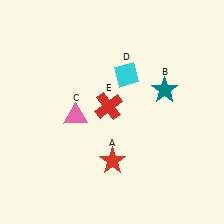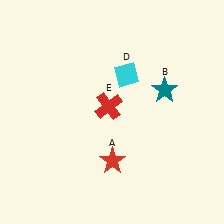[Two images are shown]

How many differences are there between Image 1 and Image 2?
There is 1 difference between the two images.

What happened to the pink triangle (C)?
The pink triangle (C) was removed in Image 2. It was in the bottom-left area of Image 1.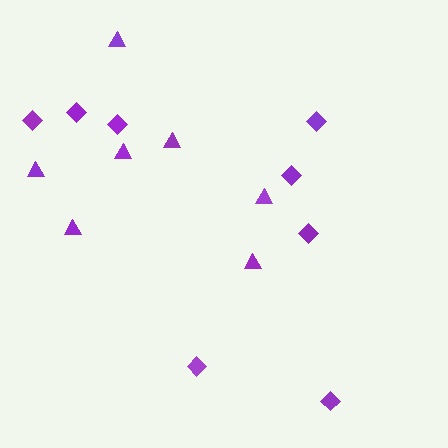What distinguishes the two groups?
There are 2 groups: one group of triangles (7) and one group of diamonds (8).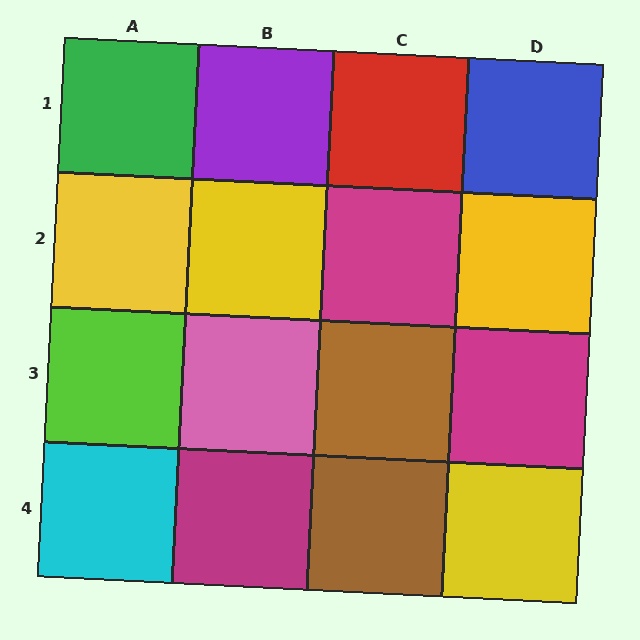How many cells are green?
1 cell is green.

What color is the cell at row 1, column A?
Green.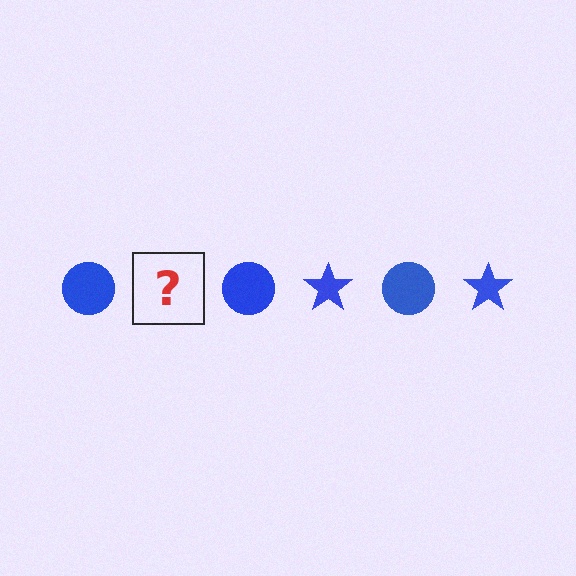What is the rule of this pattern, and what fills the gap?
The rule is that the pattern cycles through circle, star shapes in blue. The gap should be filled with a blue star.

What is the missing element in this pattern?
The missing element is a blue star.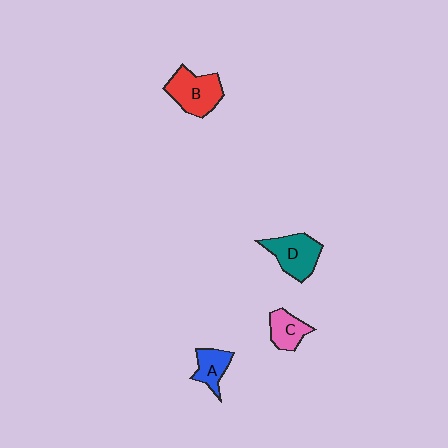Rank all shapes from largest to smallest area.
From largest to smallest: B (red), D (teal), C (pink), A (blue).